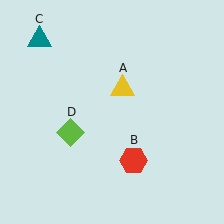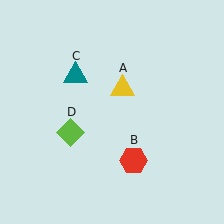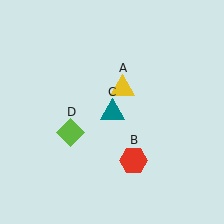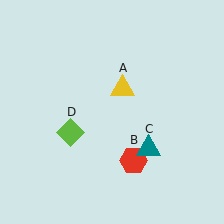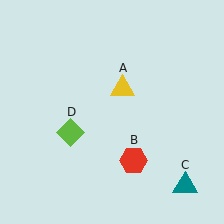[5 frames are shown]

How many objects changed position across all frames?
1 object changed position: teal triangle (object C).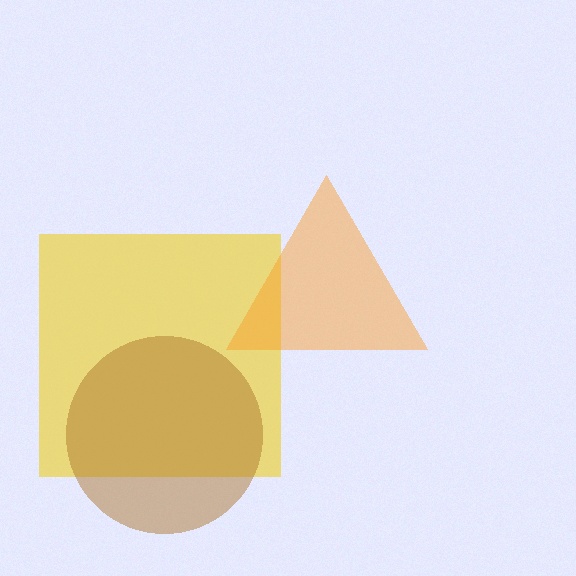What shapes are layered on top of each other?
The layered shapes are: a yellow square, an orange triangle, a brown circle.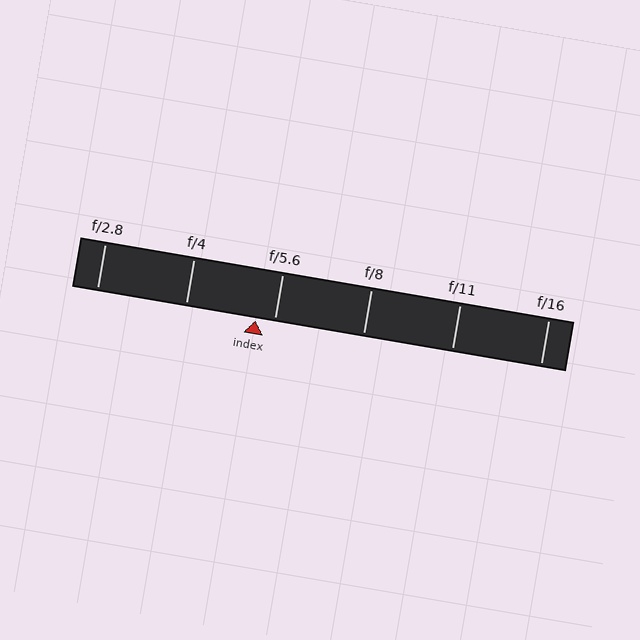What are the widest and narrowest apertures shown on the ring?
The widest aperture shown is f/2.8 and the narrowest is f/16.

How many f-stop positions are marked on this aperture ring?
There are 6 f-stop positions marked.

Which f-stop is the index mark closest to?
The index mark is closest to f/5.6.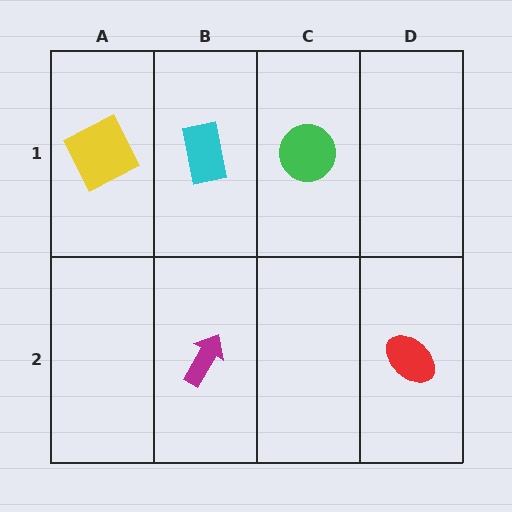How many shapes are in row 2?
2 shapes.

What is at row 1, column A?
A yellow square.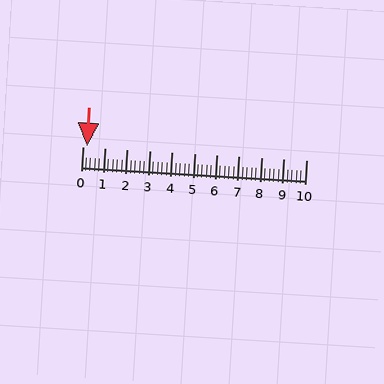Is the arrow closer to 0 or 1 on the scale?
The arrow is closer to 0.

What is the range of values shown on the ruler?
The ruler shows values from 0 to 10.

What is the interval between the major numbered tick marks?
The major tick marks are spaced 1 units apart.